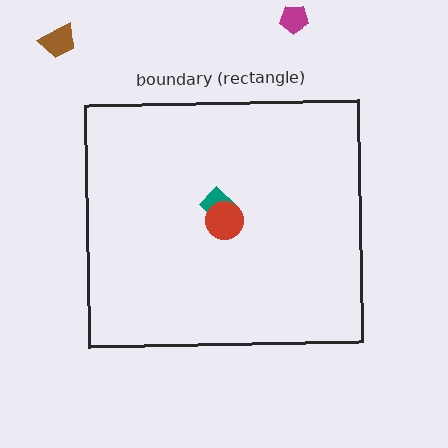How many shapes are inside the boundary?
2 inside, 2 outside.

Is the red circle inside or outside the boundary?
Inside.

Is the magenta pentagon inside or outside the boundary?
Outside.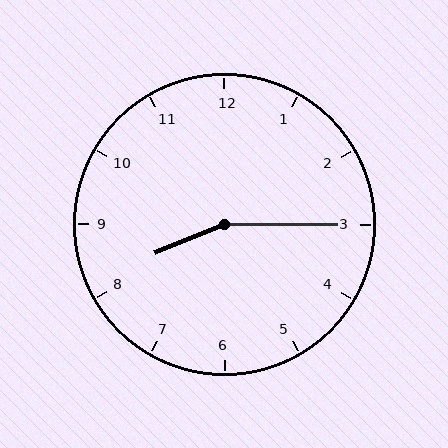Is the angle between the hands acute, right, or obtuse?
It is obtuse.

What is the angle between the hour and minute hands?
Approximately 158 degrees.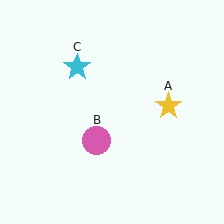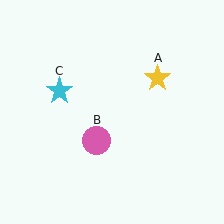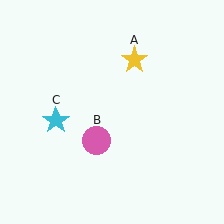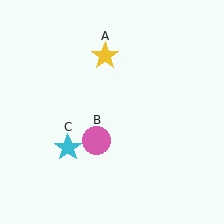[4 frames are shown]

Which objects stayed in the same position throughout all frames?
Pink circle (object B) remained stationary.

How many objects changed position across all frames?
2 objects changed position: yellow star (object A), cyan star (object C).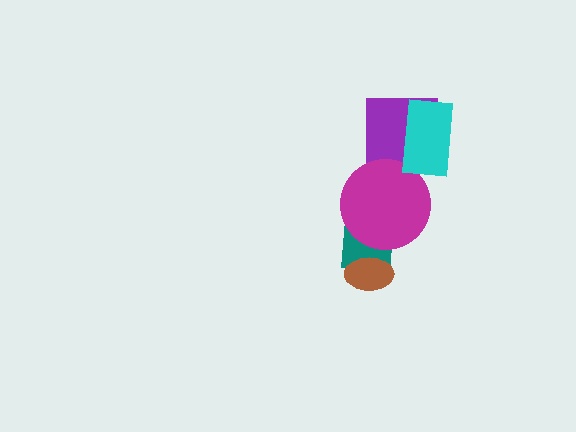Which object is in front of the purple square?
The cyan rectangle is in front of the purple square.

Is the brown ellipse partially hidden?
No, no other shape covers it.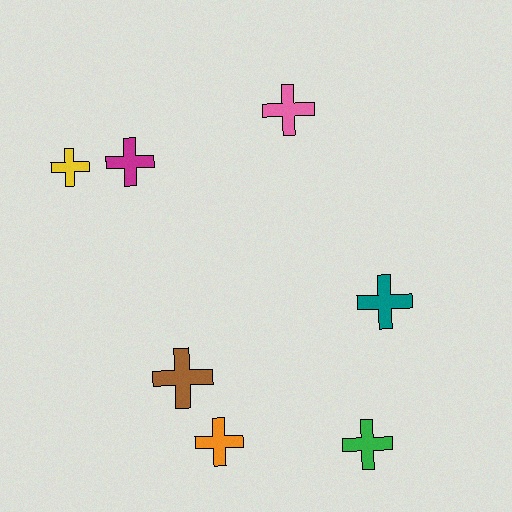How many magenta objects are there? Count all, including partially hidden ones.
There is 1 magenta object.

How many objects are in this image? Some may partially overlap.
There are 7 objects.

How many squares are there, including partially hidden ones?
There are no squares.